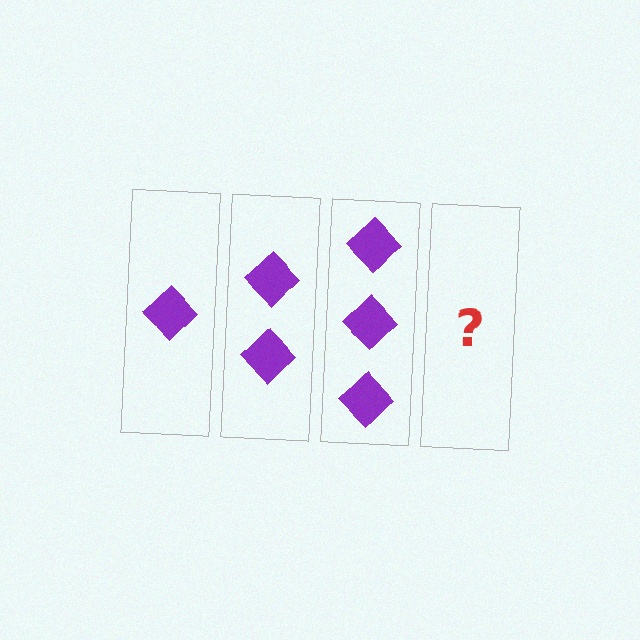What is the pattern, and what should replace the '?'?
The pattern is that each step adds one more diamond. The '?' should be 4 diamonds.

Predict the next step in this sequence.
The next step is 4 diamonds.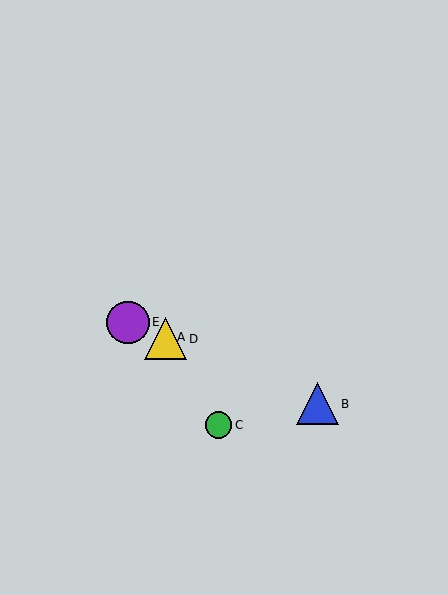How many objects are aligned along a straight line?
4 objects (A, B, D, E) are aligned along a straight line.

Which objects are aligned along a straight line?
Objects A, B, D, E are aligned along a straight line.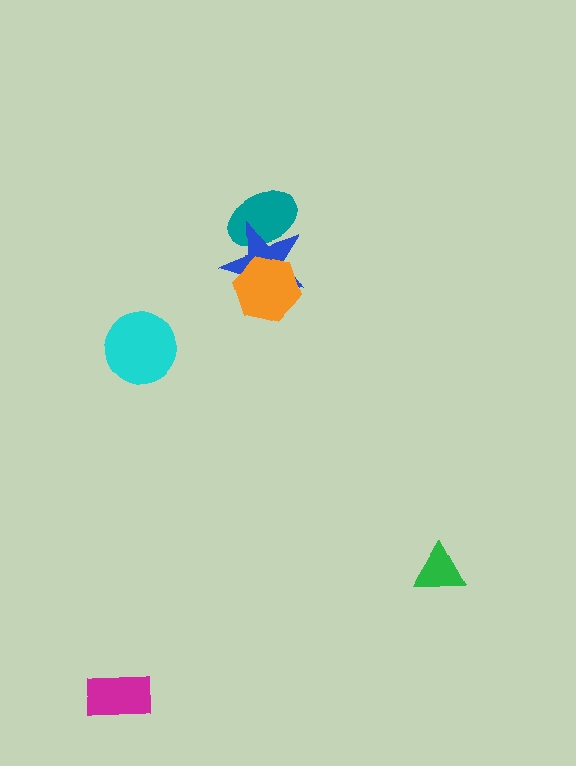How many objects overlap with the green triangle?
0 objects overlap with the green triangle.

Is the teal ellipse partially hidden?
Yes, it is partially covered by another shape.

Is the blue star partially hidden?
Yes, it is partially covered by another shape.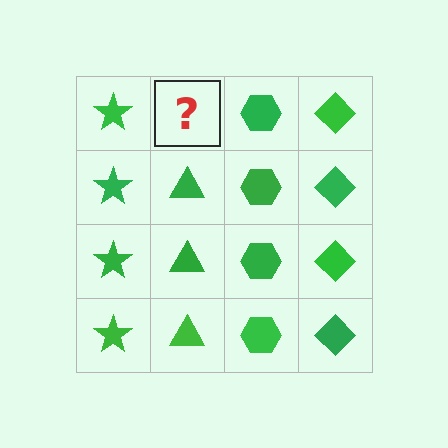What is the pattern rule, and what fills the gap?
The rule is that each column has a consistent shape. The gap should be filled with a green triangle.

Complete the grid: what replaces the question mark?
The question mark should be replaced with a green triangle.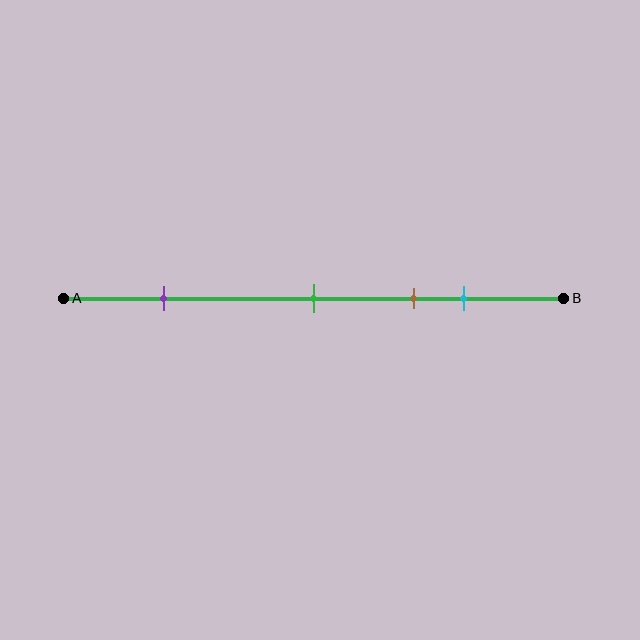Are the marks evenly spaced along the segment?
No, the marks are not evenly spaced.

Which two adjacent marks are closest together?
The brown and cyan marks are the closest adjacent pair.